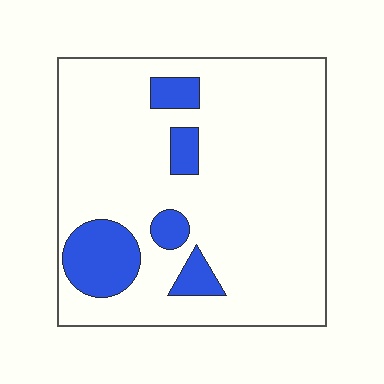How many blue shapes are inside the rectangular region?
5.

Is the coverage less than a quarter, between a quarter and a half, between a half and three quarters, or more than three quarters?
Less than a quarter.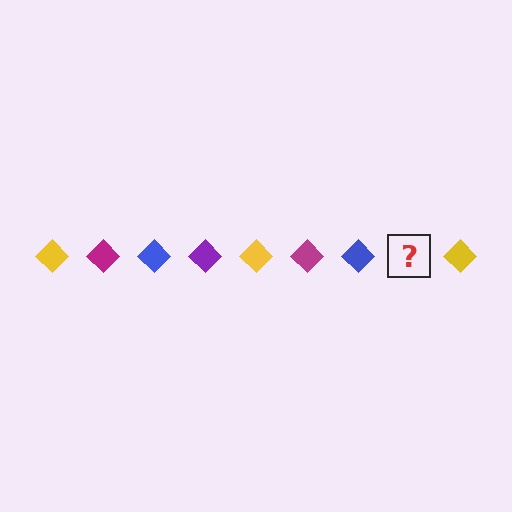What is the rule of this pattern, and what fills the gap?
The rule is that the pattern cycles through yellow, magenta, blue, purple diamonds. The gap should be filled with a purple diamond.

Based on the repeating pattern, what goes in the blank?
The blank should be a purple diamond.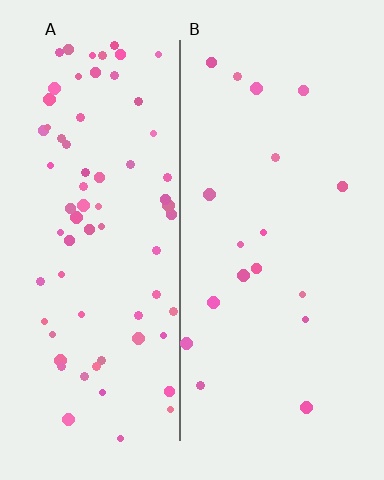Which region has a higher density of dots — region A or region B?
A (the left).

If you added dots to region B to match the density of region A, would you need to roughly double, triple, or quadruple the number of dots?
Approximately quadruple.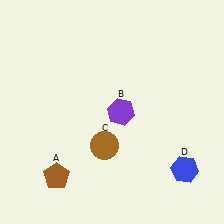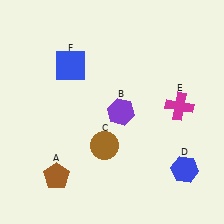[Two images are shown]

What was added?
A magenta cross (E), a blue square (F) were added in Image 2.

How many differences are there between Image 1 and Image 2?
There are 2 differences between the two images.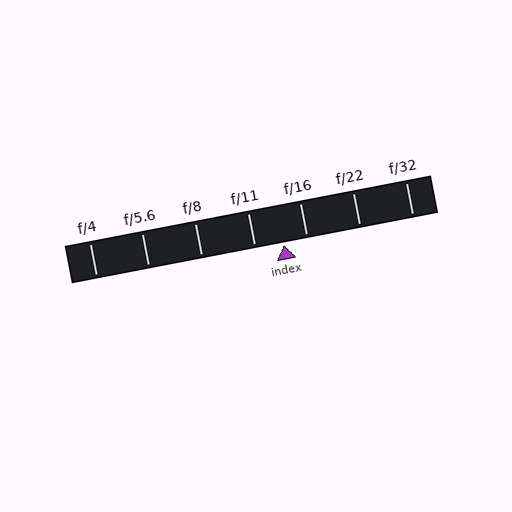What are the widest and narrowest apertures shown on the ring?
The widest aperture shown is f/4 and the narrowest is f/32.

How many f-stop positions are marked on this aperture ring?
There are 7 f-stop positions marked.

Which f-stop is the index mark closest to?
The index mark is closest to f/16.